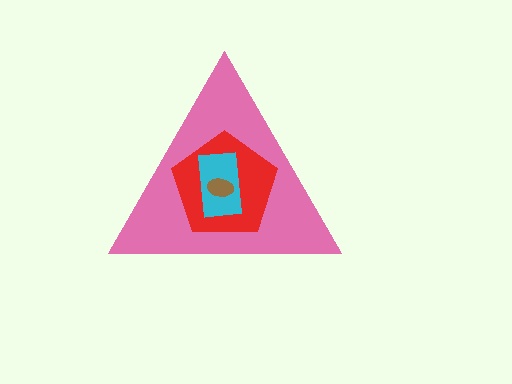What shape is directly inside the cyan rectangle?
The brown ellipse.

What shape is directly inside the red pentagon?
The cyan rectangle.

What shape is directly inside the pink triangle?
The red pentagon.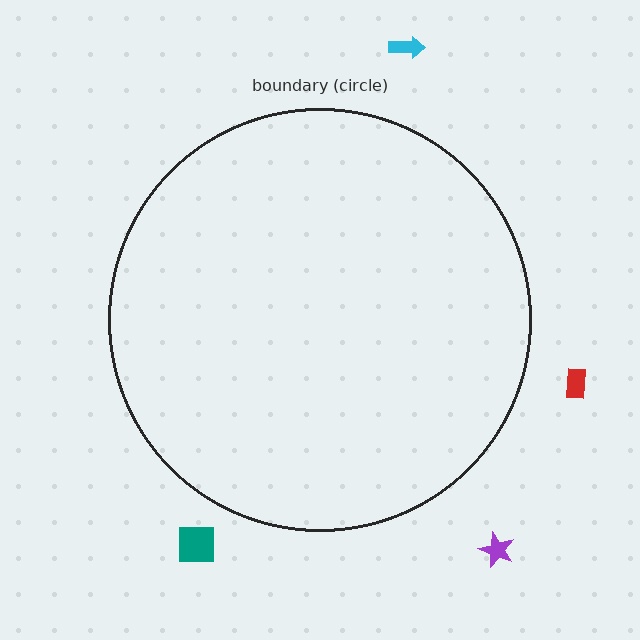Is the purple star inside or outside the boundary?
Outside.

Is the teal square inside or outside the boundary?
Outside.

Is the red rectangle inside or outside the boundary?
Outside.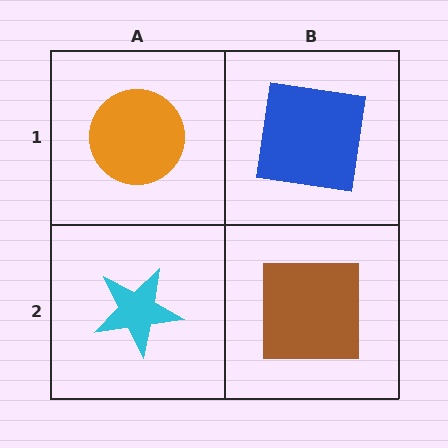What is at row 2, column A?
A cyan star.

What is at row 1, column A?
An orange circle.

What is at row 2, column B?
A brown square.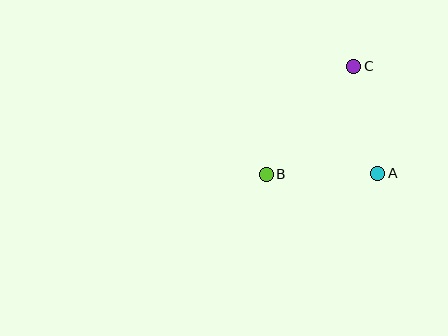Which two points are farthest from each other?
Points B and C are farthest from each other.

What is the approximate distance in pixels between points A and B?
The distance between A and B is approximately 112 pixels.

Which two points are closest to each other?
Points A and C are closest to each other.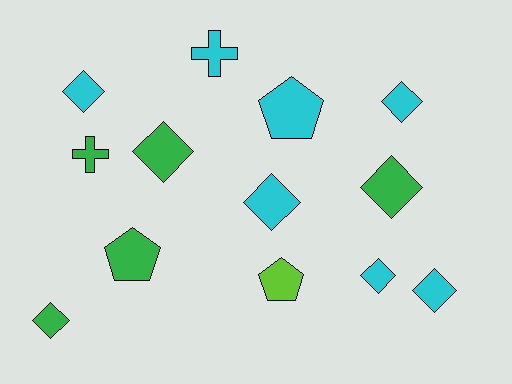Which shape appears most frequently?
Diamond, with 8 objects.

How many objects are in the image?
There are 13 objects.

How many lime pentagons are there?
There is 1 lime pentagon.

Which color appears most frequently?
Cyan, with 7 objects.